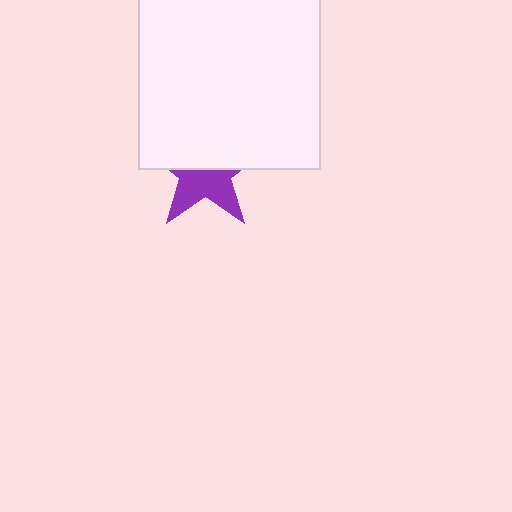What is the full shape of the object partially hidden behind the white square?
The partially hidden object is a purple star.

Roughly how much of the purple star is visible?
About half of it is visible (roughly 47%).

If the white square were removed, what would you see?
You would see the complete purple star.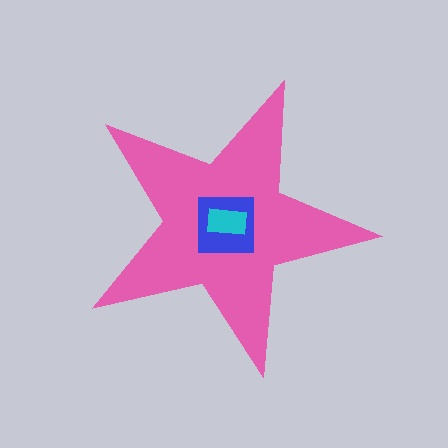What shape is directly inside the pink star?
The blue square.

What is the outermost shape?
The pink star.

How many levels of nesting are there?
3.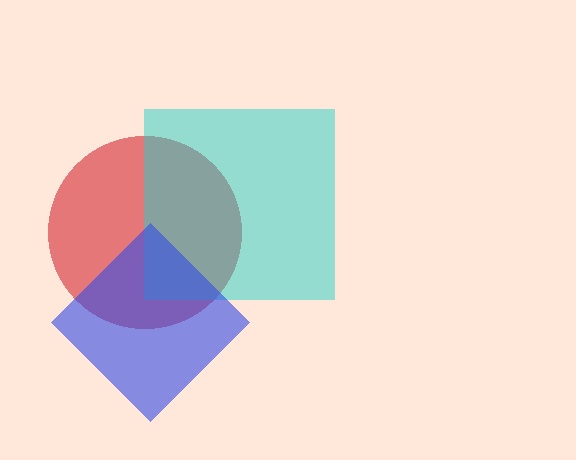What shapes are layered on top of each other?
The layered shapes are: a red circle, a cyan square, a blue diamond.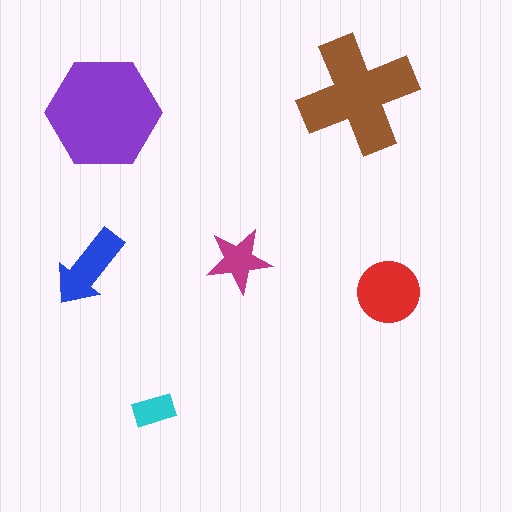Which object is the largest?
The purple hexagon.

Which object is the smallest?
The cyan rectangle.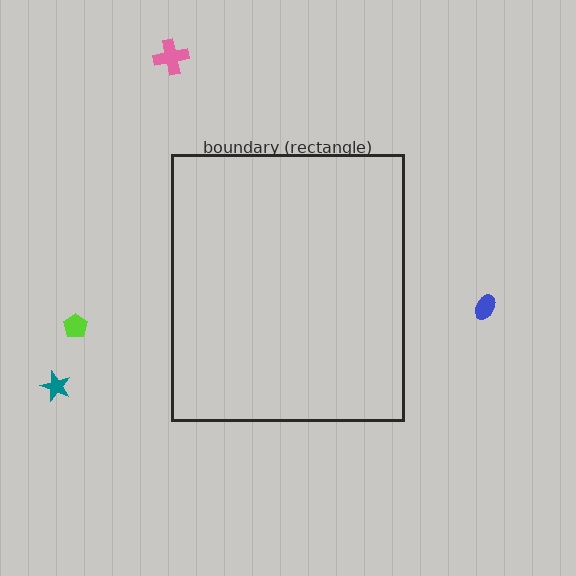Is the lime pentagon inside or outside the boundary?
Outside.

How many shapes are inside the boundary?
0 inside, 4 outside.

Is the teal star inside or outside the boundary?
Outside.